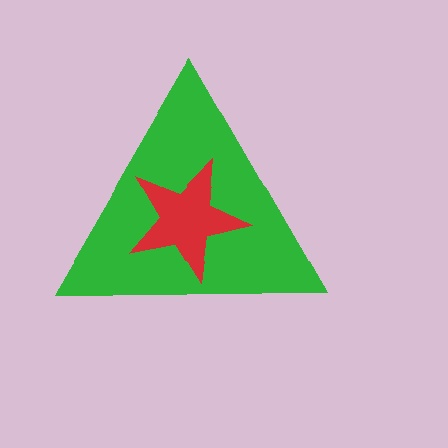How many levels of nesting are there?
2.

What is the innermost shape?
The red star.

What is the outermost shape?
The green triangle.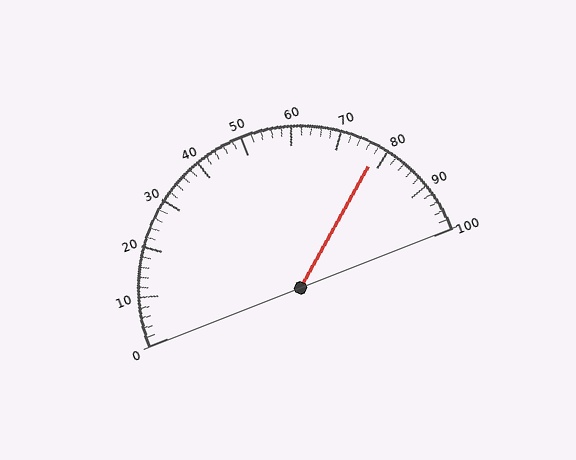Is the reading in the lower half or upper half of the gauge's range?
The reading is in the upper half of the range (0 to 100).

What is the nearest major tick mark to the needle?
The nearest major tick mark is 80.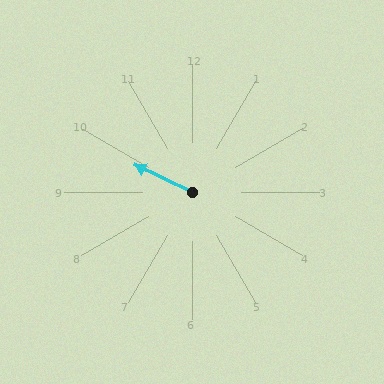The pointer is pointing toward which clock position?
Roughly 10 o'clock.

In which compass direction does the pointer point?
Northwest.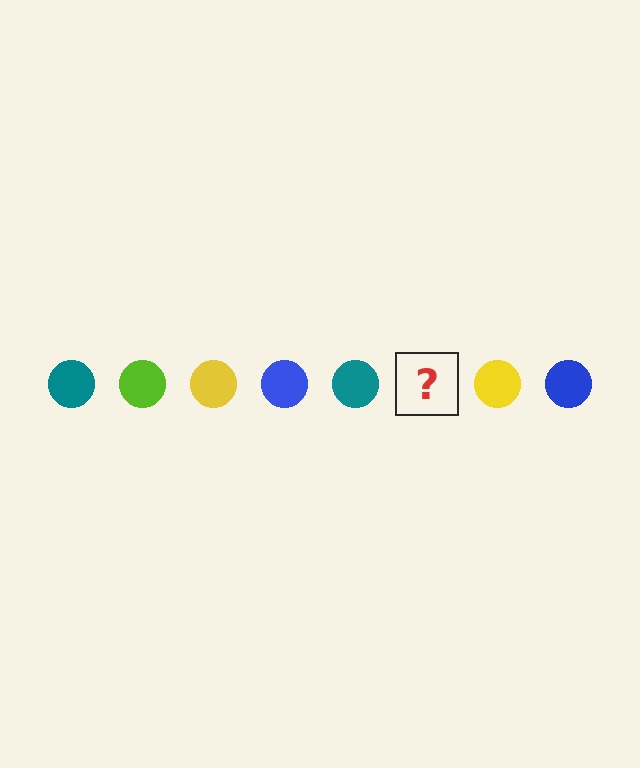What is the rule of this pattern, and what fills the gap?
The rule is that the pattern cycles through teal, lime, yellow, blue circles. The gap should be filled with a lime circle.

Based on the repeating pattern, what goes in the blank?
The blank should be a lime circle.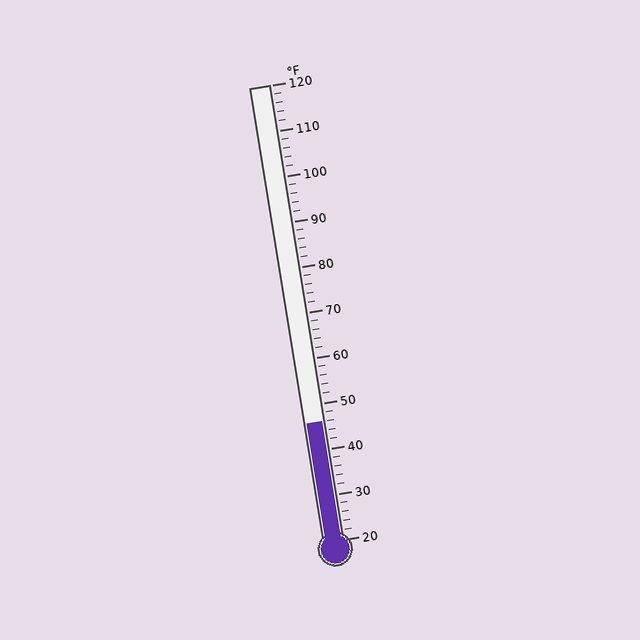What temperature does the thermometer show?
The thermometer shows approximately 46°F.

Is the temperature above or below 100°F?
The temperature is below 100°F.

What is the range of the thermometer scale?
The thermometer scale ranges from 20°F to 120°F.